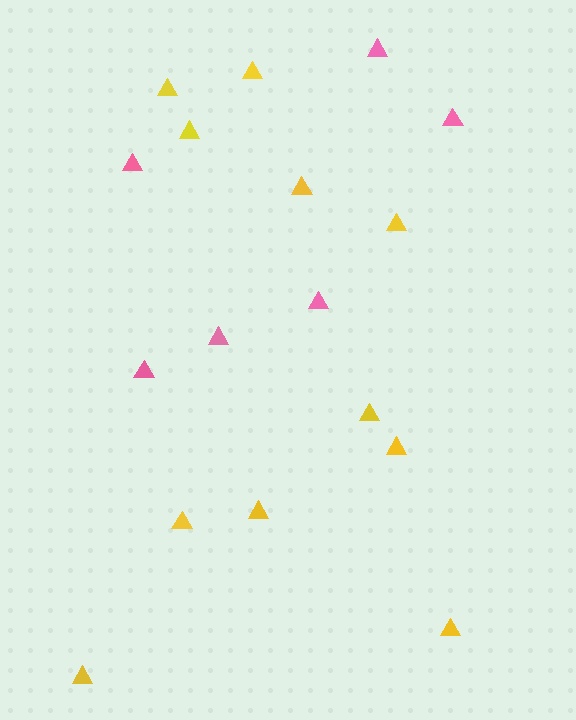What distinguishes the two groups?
There are 2 groups: one group of yellow triangles (11) and one group of pink triangles (6).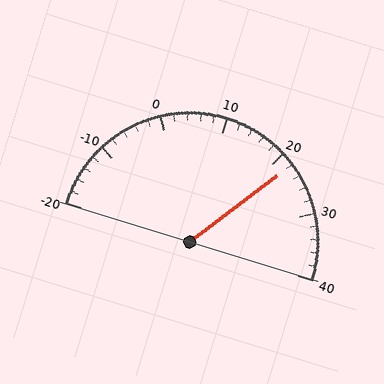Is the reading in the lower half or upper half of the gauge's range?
The reading is in the upper half of the range (-20 to 40).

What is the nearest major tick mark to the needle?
The nearest major tick mark is 20.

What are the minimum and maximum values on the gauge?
The gauge ranges from -20 to 40.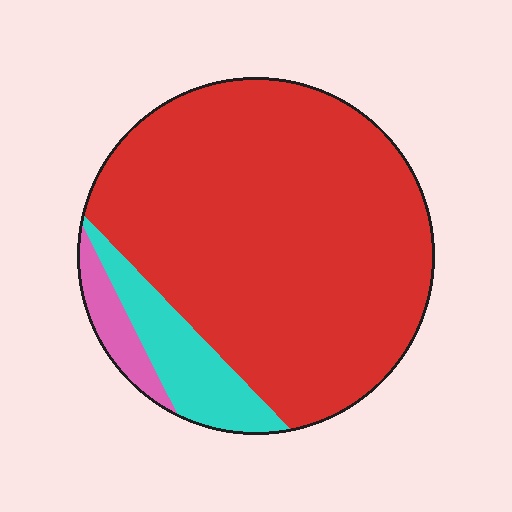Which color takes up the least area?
Pink, at roughly 5%.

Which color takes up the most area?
Red, at roughly 80%.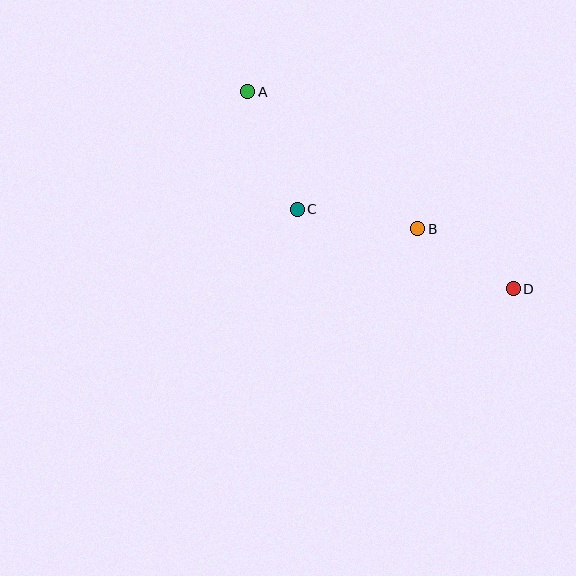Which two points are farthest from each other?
Points A and D are farthest from each other.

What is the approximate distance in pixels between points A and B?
The distance between A and B is approximately 218 pixels.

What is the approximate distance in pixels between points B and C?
The distance between B and C is approximately 122 pixels.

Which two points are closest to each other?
Points B and D are closest to each other.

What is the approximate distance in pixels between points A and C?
The distance between A and C is approximately 128 pixels.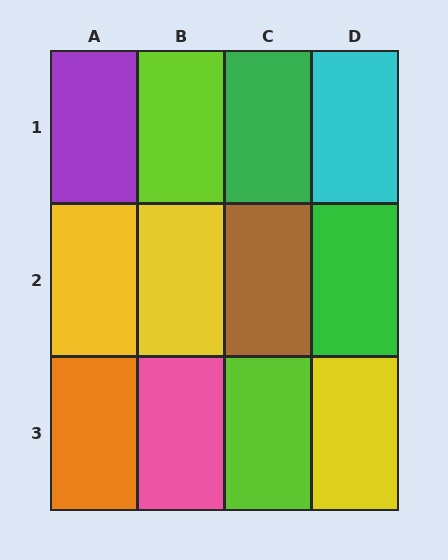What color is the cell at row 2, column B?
Yellow.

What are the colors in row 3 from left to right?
Orange, pink, lime, yellow.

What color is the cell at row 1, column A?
Purple.